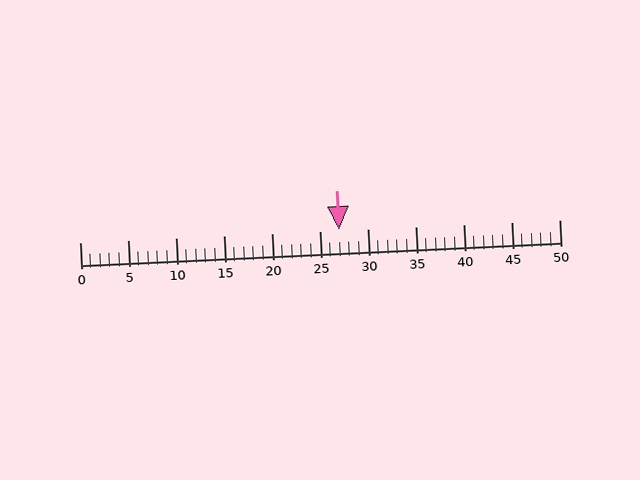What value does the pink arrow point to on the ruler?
The pink arrow points to approximately 27.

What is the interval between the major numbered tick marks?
The major tick marks are spaced 5 units apart.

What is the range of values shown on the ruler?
The ruler shows values from 0 to 50.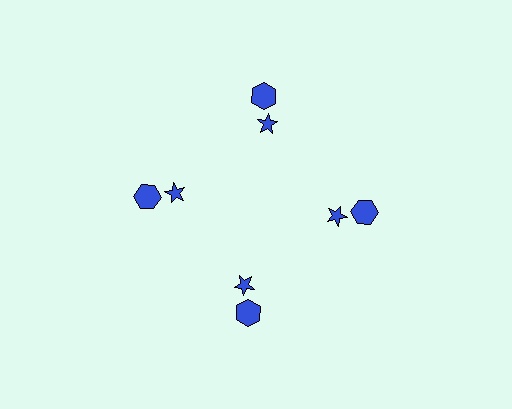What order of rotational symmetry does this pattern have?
This pattern has 4-fold rotational symmetry.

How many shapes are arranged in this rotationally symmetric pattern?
There are 8 shapes, arranged in 4 groups of 2.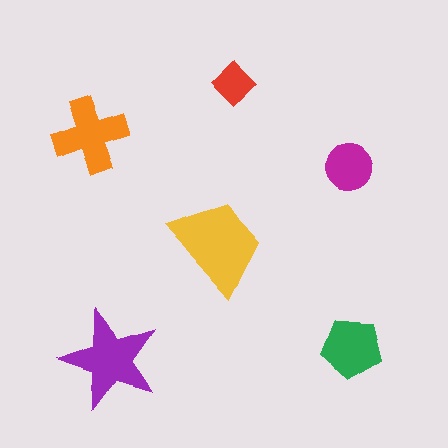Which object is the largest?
The yellow trapezoid.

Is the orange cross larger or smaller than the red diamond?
Larger.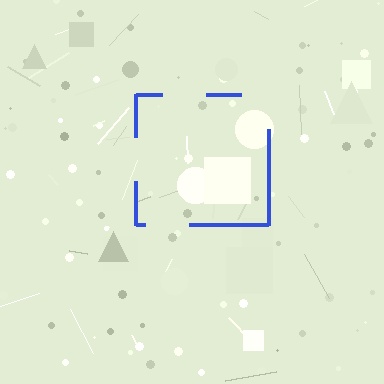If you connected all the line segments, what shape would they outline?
They would outline a square.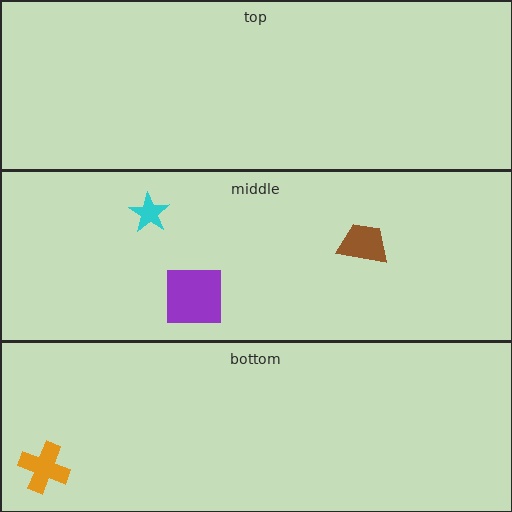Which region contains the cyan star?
The middle region.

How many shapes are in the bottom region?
1.